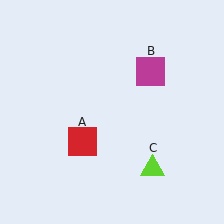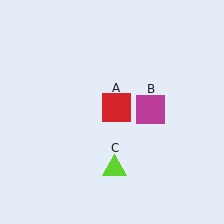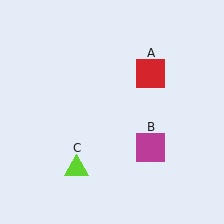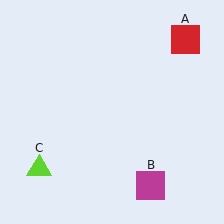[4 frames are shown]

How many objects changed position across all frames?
3 objects changed position: red square (object A), magenta square (object B), lime triangle (object C).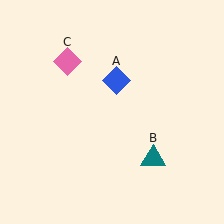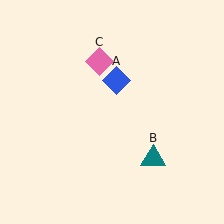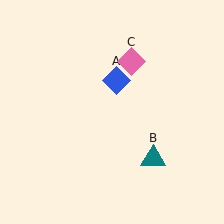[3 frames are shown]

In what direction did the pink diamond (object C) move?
The pink diamond (object C) moved right.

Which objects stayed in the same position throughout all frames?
Blue diamond (object A) and teal triangle (object B) remained stationary.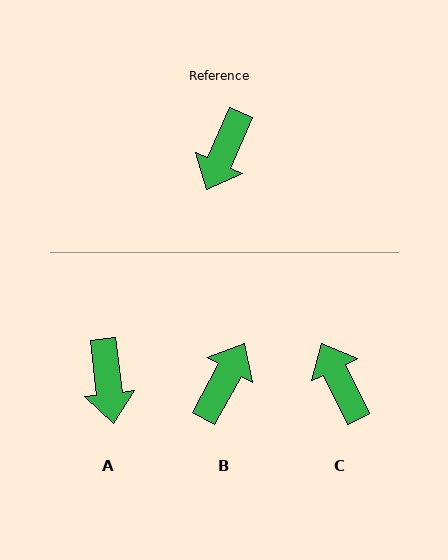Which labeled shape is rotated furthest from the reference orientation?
B, about 176 degrees away.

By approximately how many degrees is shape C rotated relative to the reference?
Approximately 130 degrees clockwise.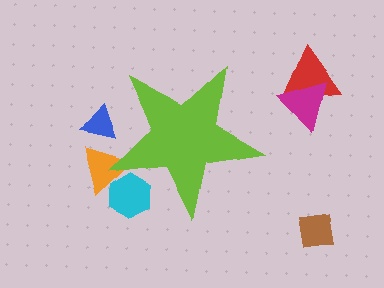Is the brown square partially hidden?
No, the brown square is fully visible.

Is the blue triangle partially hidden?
Yes, the blue triangle is partially hidden behind the lime star.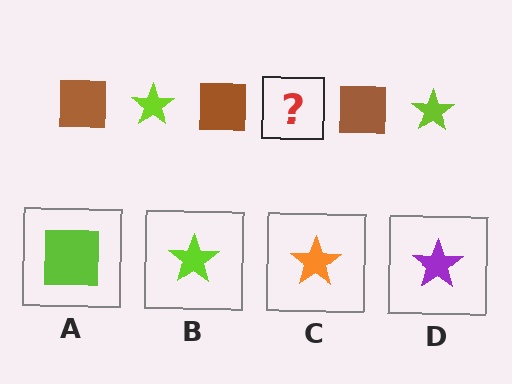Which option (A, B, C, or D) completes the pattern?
B.